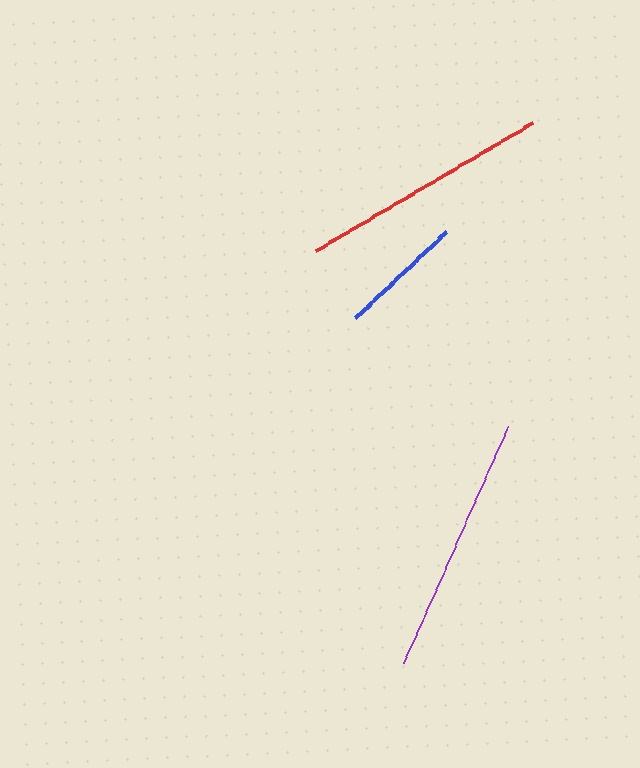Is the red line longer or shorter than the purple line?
The purple line is longer than the red line.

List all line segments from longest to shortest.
From longest to shortest: purple, red, blue.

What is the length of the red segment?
The red segment is approximately 253 pixels long.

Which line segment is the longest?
The purple line is the longest at approximately 259 pixels.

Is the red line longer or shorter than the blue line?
The red line is longer than the blue line.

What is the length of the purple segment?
The purple segment is approximately 259 pixels long.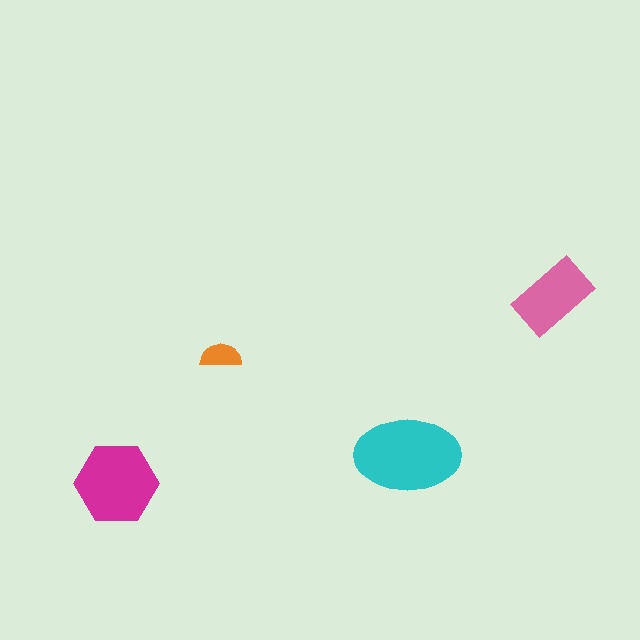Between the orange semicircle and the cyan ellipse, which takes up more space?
The cyan ellipse.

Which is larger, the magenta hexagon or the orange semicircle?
The magenta hexagon.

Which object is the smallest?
The orange semicircle.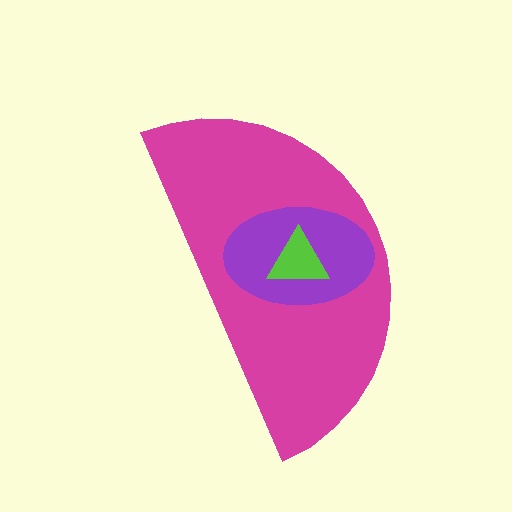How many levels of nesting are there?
3.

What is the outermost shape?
The magenta semicircle.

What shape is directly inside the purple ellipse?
The lime triangle.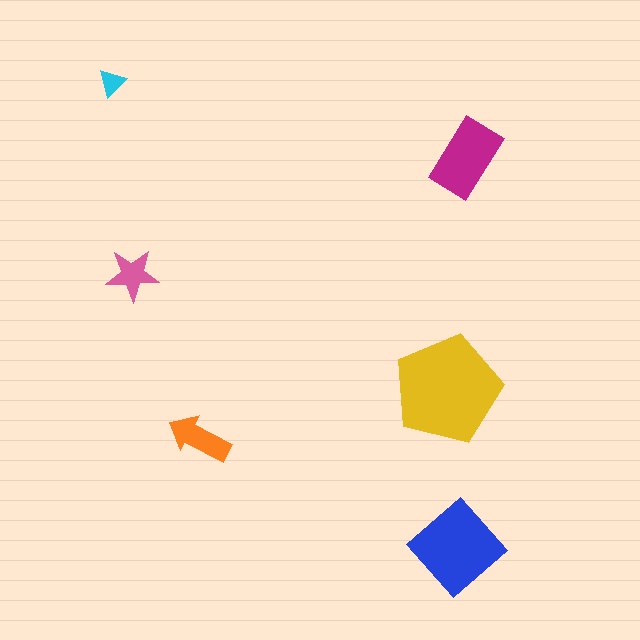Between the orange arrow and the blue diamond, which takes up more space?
The blue diamond.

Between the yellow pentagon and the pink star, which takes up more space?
The yellow pentagon.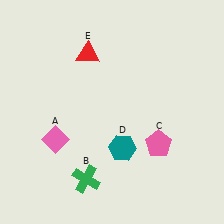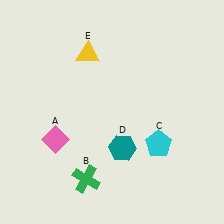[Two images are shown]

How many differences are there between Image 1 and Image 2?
There are 2 differences between the two images.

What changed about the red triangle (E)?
In Image 1, E is red. In Image 2, it changed to yellow.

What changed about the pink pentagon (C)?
In Image 1, C is pink. In Image 2, it changed to cyan.